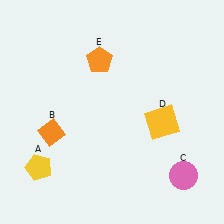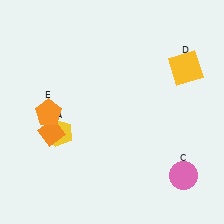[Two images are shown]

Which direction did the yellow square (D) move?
The yellow square (D) moved up.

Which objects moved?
The objects that moved are: the yellow pentagon (A), the yellow square (D), the orange pentagon (E).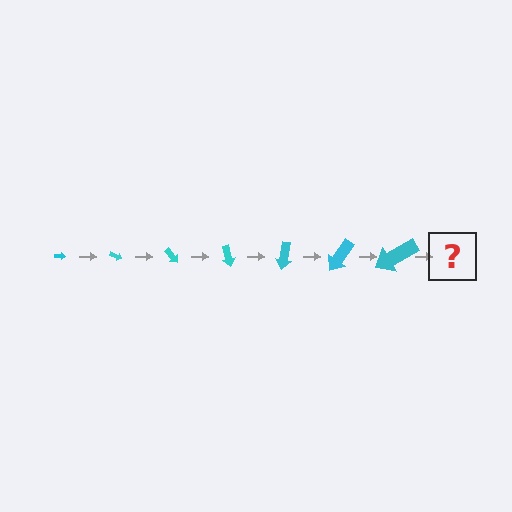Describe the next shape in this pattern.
It should be an arrow, larger than the previous one and rotated 175 degrees from the start.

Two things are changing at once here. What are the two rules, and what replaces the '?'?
The two rules are that the arrow grows larger each step and it rotates 25 degrees each step. The '?' should be an arrow, larger than the previous one and rotated 175 degrees from the start.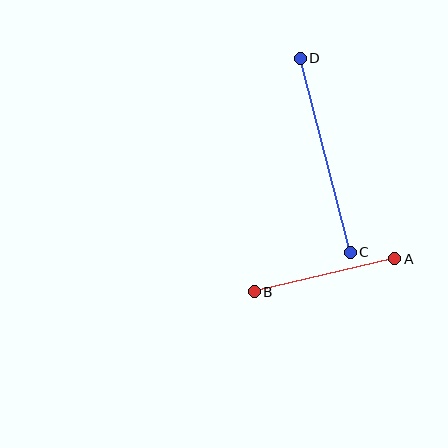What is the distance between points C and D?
The distance is approximately 200 pixels.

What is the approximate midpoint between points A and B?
The midpoint is at approximately (324, 275) pixels.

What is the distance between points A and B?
The distance is approximately 145 pixels.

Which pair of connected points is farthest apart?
Points C and D are farthest apart.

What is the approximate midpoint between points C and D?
The midpoint is at approximately (325, 155) pixels.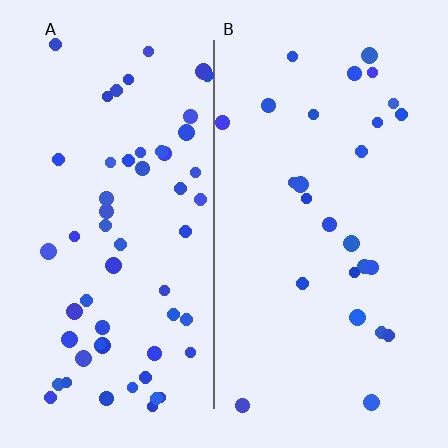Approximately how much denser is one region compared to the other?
Approximately 2.2× — region A over region B.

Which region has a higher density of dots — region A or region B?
A (the left).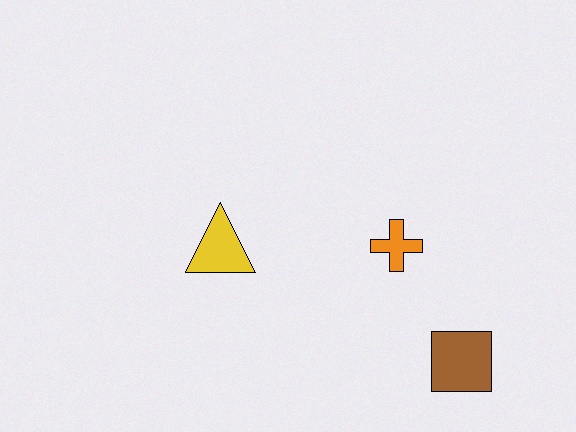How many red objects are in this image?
There are no red objects.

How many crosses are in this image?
There is 1 cross.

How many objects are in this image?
There are 3 objects.